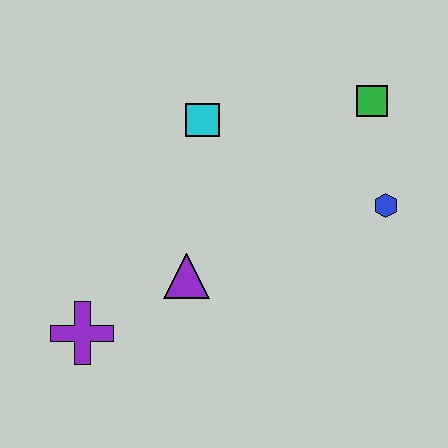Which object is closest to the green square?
The blue hexagon is closest to the green square.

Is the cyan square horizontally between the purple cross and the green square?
Yes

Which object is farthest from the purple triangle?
The green square is farthest from the purple triangle.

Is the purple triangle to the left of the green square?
Yes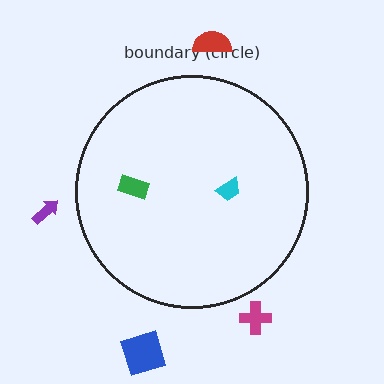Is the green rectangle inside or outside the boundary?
Inside.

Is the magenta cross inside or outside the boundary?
Outside.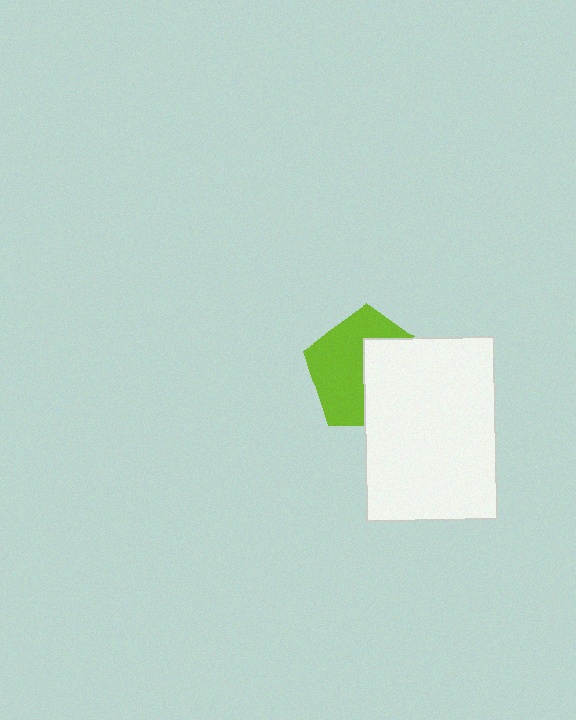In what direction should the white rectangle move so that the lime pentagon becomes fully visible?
The white rectangle should move right. That is the shortest direction to clear the overlap and leave the lime pentagon fully visible.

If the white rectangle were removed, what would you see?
You would see the complete lime pentagon.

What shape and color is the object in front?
The object in front is a white rectangle.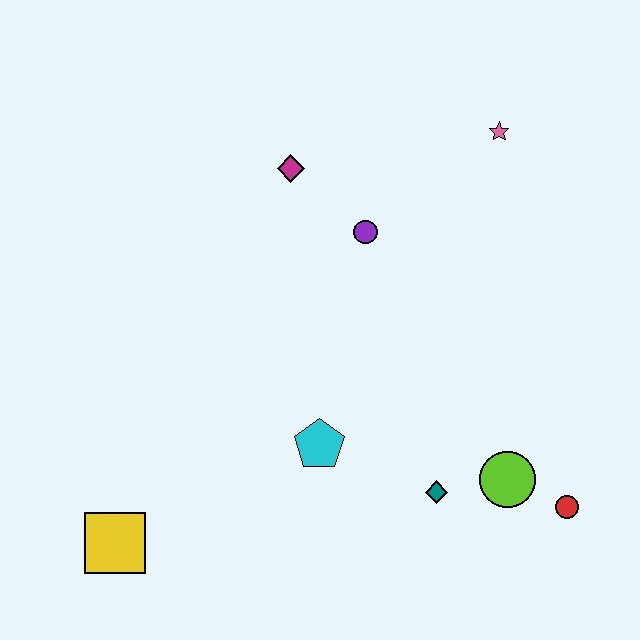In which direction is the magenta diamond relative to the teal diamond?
The magenta diamond is above the teal diamond.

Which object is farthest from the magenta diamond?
The red circle is farthest from the magenta diamond.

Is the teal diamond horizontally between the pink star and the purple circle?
Yes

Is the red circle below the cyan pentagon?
Yes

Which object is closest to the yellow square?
The cyan pentagon is closest to the yellow square.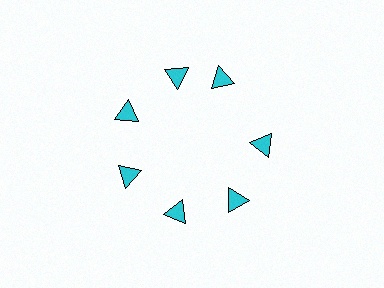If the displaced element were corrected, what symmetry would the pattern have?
It would have 7-fold rotational symmetry — the pattern would map onto itself every 51 degrees.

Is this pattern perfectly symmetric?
No. The 7 cyan triangles are arranged in a ring, but one element near the 1 o'clock position is rotated out of alignment along the ring, breaking the 7-fold rotational symmetry.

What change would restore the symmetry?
The symmetry would be restored by rotating it back into even spacing with its neighbors so that all 7 triangles sit at equal angles and equal distance from the center.